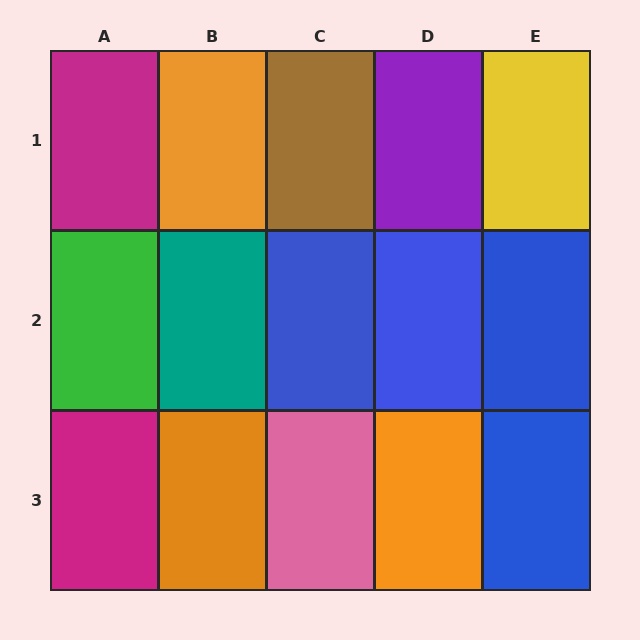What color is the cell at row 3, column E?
Blue.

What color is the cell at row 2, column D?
Blue.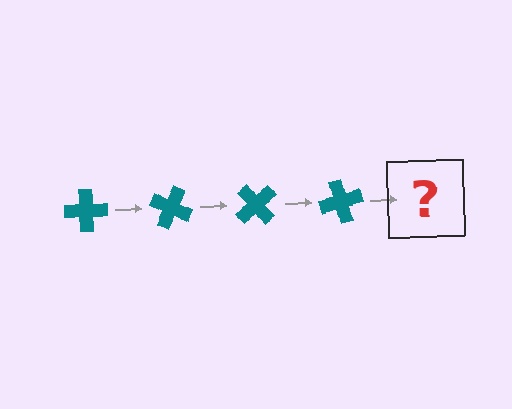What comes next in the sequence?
The next element should be a teal cross rotated 100 degrees.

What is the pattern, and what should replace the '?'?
The pattern is that the cross rotates 25 degrees each step. The '?' should be a teal cross rotated 100 degrees.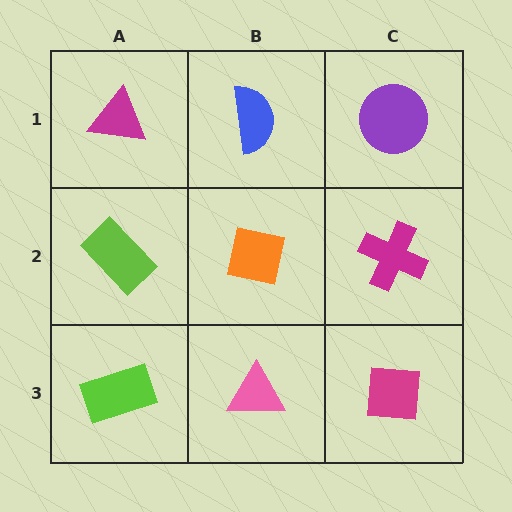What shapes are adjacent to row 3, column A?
A lime rectangle (row 2, column A), a pink triangle (row 3, column B).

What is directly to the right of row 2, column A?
An orange square.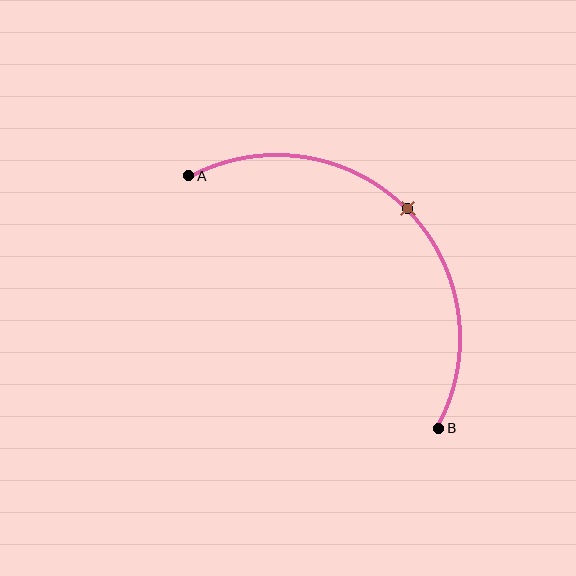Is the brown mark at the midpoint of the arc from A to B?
Yes. The brown mark lies on the arc at equal arc-length from both A and B — it is the arc midpoint.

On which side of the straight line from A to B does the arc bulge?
The arc bulges above and to the right of the straight line connecting A and B.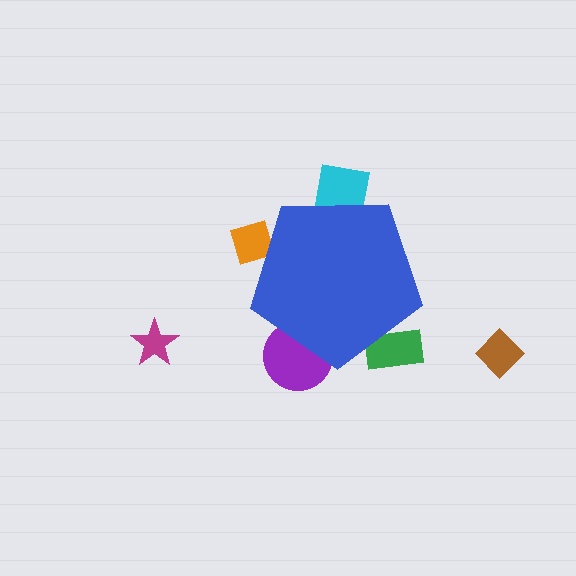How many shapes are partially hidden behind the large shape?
4 shapes are partially hidden.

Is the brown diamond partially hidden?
No, the brown diamond is fully visible.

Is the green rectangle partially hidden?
Yes, the green rectangle is partially hidden behind the blue pentagon.